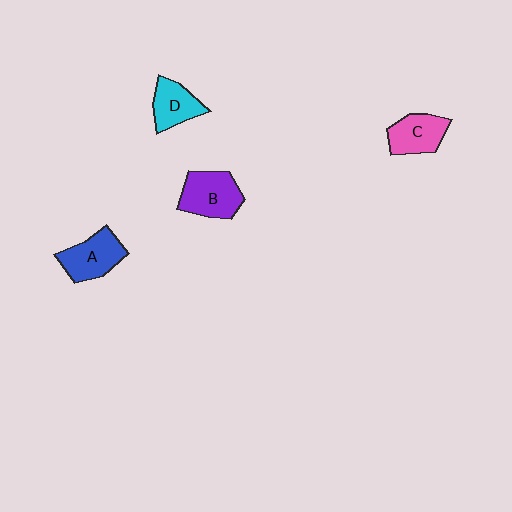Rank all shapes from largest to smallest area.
From largest to smallest: B (purple), A (blue), C (pink), D (cyan).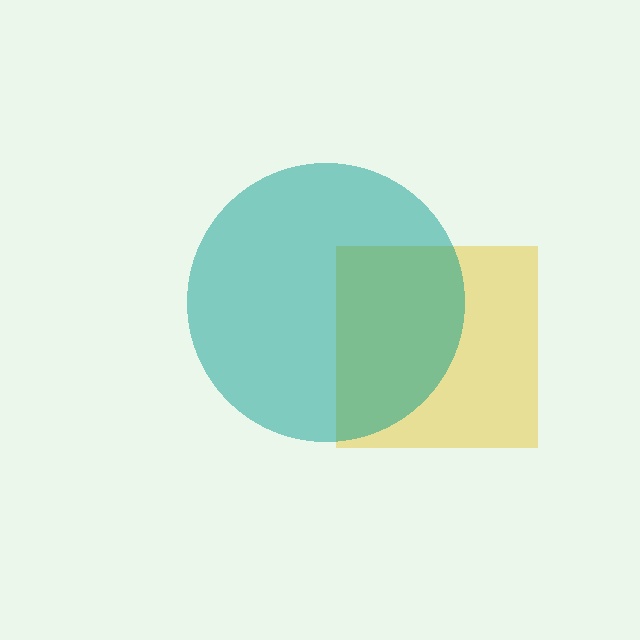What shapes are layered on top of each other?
The layered shapes are: a yellow square, a teal circle.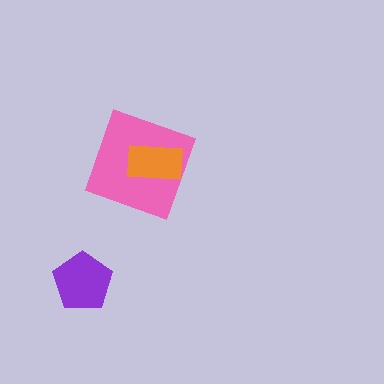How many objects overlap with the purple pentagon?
0 objects overlap with the purple pentagon.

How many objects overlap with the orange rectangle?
1 object overlaps with the orange rectangle.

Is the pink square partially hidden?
Yes, it is partially covered by another shape.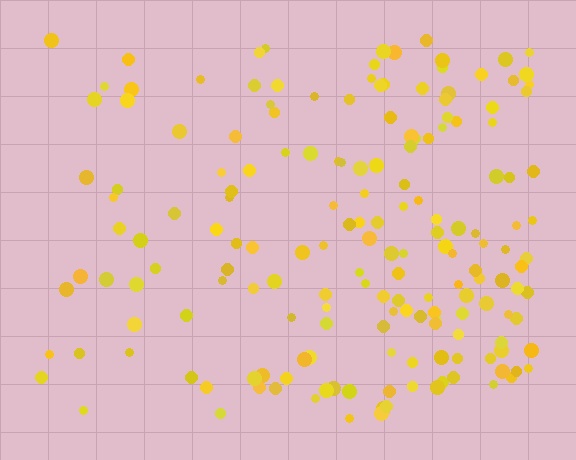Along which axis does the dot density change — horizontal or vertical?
Horizontal.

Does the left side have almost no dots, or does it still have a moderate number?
Still a moderate number, just noticeably fewer than the right.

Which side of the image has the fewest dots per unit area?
The left.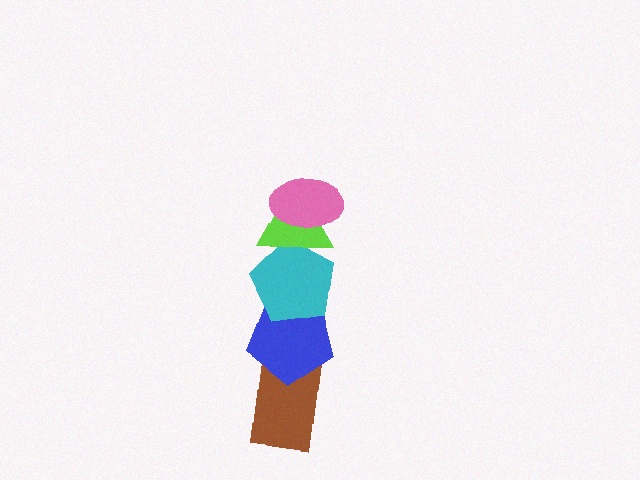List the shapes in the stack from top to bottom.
From top to bottom: the pink ellipse, the lime triangle, the cyan pentagon, the blue pentagon, the brown rectangle.